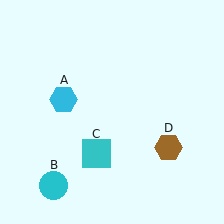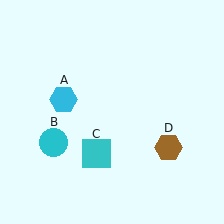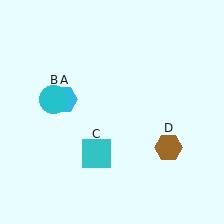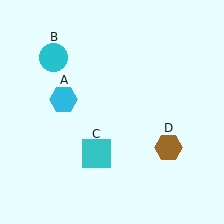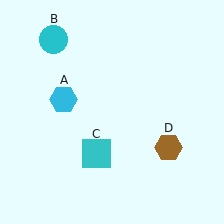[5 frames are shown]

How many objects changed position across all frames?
1 object changed position: cyan circle (object B).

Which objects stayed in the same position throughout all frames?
Cyan hexagon (object A) and cyan square (object C) and brown hexagon (object D) remained stationary.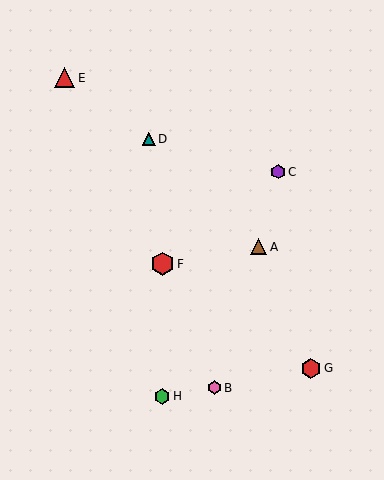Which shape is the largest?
The red hexagon (labeled F) is the largest.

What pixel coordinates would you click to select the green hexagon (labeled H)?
Click at (162, 396) to select the green hexagon H.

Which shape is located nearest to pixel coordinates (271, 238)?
The brown triangle (labeled A) at (259, 247) is nearest to that location.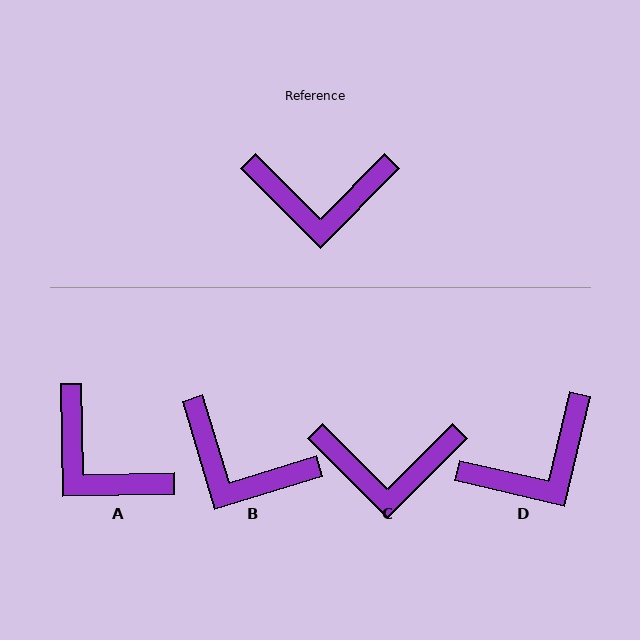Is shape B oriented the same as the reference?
No, it is off by about 28 degrees.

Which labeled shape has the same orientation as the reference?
C.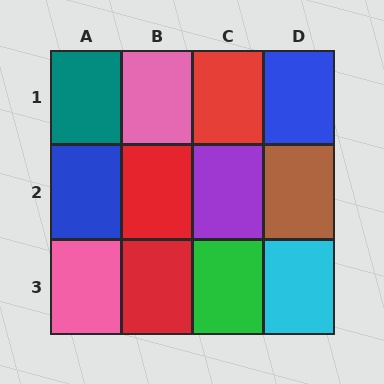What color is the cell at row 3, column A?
Pink.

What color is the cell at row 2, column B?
Red.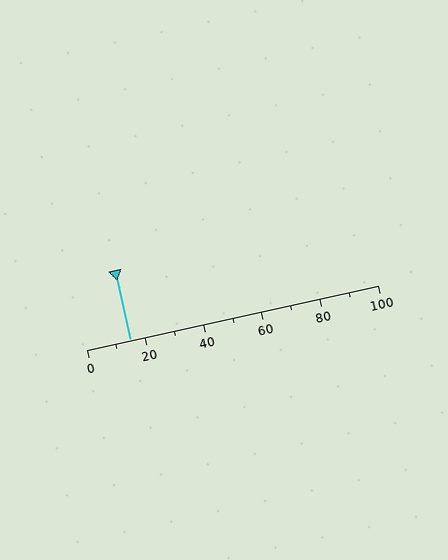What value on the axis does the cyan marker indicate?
The marker indicates approximately 15.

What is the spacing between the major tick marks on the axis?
The major ticks are spaced 20 apart.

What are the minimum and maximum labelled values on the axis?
The axis runs from 0 to 100.